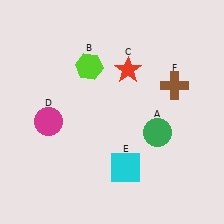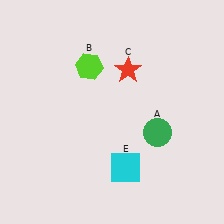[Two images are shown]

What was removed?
The brown cross (F), the magenta circle (D) were removed in Image 2.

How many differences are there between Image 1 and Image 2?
There are 2 differences between the two images.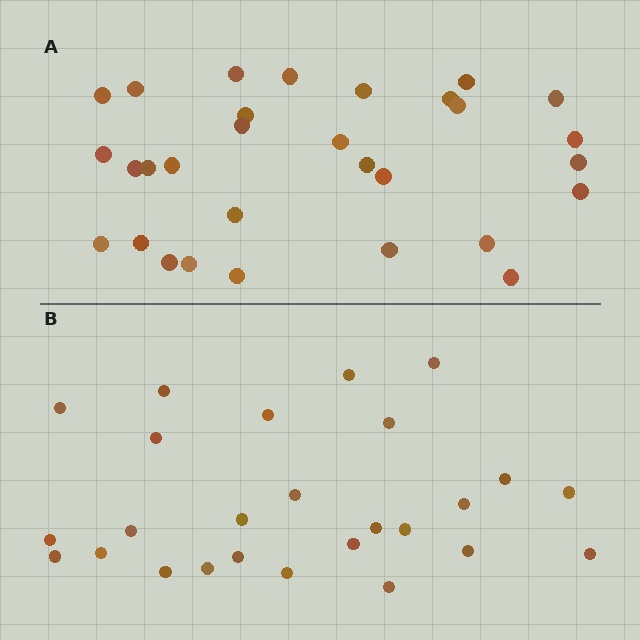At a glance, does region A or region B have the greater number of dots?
Region A (the top region) has more dots.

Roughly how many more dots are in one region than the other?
Region A has about 4 more dots than region B.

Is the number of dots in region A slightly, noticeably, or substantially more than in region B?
Region A has only slightly more — the two regions are fairly close. The ratio is roughly 1.2 to 1.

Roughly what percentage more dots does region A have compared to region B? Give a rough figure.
About 15% more.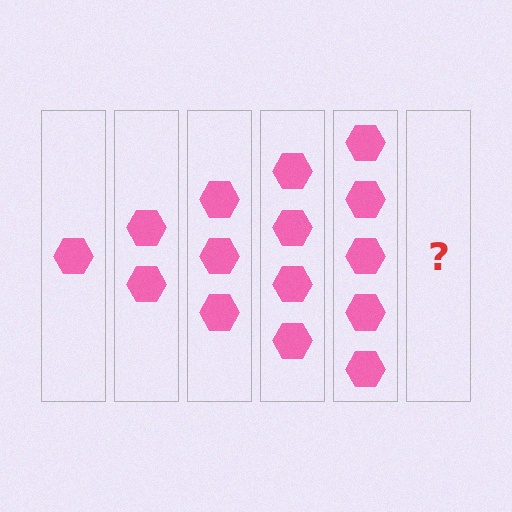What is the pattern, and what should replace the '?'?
The pattern is that each step adds one more hexagon. The '?' should be 6 hexagons.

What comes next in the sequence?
The next element should be 6 hexagons.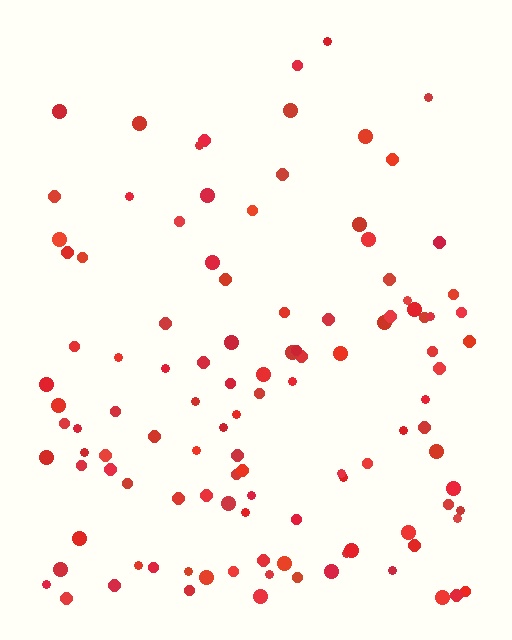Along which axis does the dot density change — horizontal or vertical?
Vertical.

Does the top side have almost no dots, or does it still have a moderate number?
Still a moderate number, just noticeably fewer than the bottom.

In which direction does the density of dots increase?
From top to bottom, with the bottom side densest.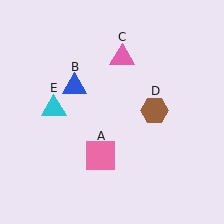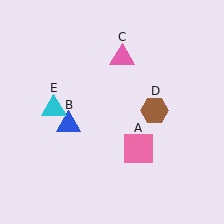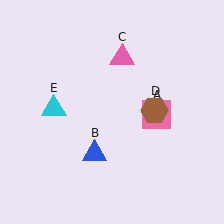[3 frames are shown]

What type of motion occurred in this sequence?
The pink square (object A), blue triangle (object B) rotated counterclockwise around the center of the scene.